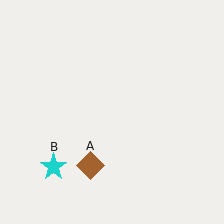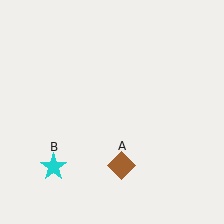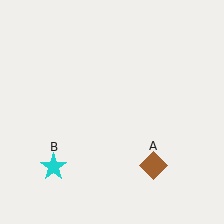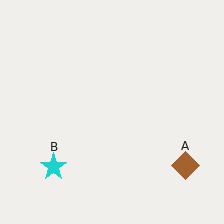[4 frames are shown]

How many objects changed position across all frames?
1 object changed position: brown diamond (object A).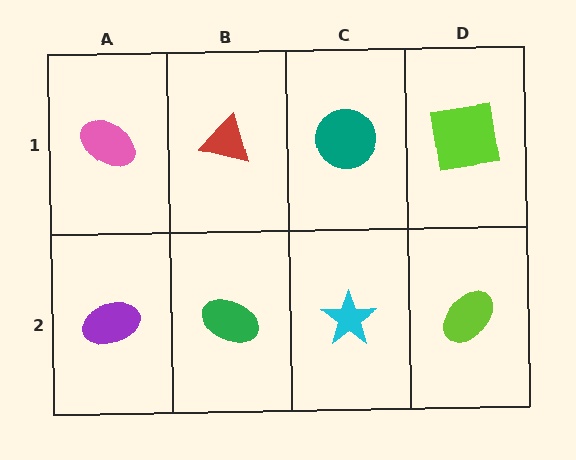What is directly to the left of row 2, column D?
A cyan star.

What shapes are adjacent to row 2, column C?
A teal circle (row 1, column C), a green ellipse (row 2, column B), a lime ellipse (row 2, column D).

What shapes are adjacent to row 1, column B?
A green ellipse (row 2, column B), a pink ellipse (row 1, column A), a teal circle (row 1, column C).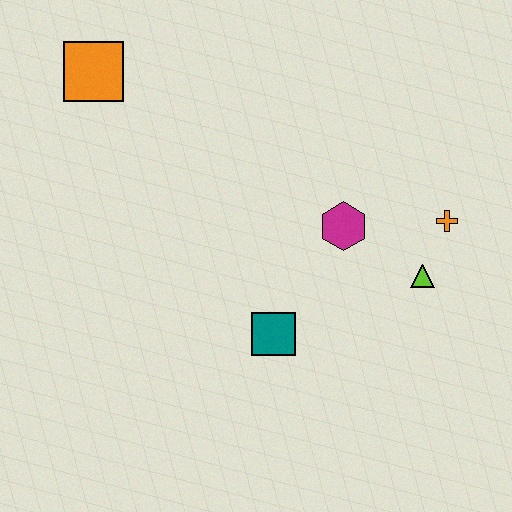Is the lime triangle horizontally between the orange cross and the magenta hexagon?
Yes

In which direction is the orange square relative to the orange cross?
The orange square is to the left of the orange cross.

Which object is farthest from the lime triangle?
The orange square is farthest from the lime triangle.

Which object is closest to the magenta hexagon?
The lime triangle is closest to the magenta hexagon.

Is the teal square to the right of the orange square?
Yes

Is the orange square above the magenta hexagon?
Yes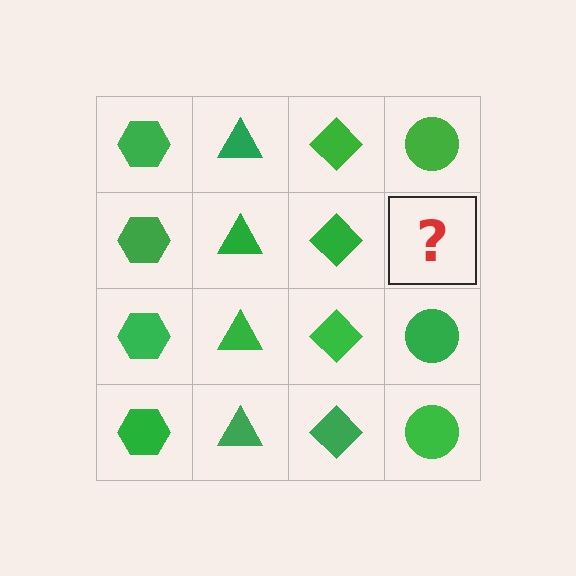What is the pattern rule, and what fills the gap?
The rule is that each column has a consistent shape. The gap should be filled with a green circle.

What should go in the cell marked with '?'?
The missing cell should contain a green circle.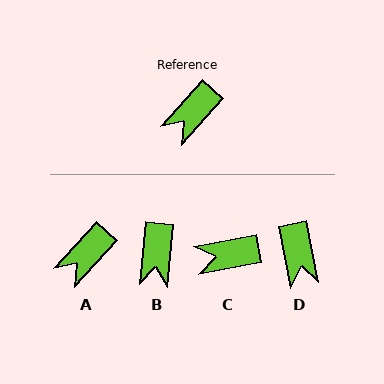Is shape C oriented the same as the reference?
No, it is off by about 37 degrees.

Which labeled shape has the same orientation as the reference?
A.